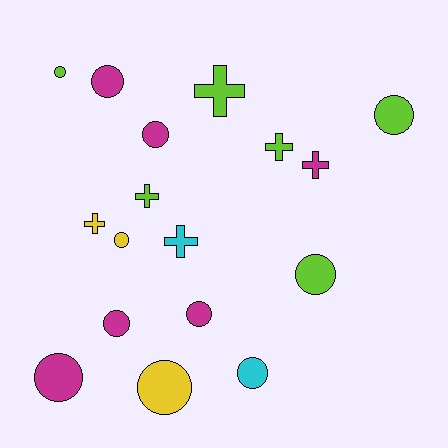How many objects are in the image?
There are 17 objects.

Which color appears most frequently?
Lime, with 6 objects.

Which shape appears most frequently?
Circle, with 11 objects.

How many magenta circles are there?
There are 5 magenta circles.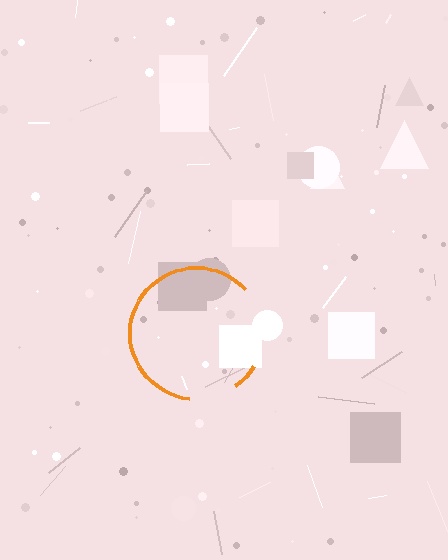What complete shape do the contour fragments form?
The contour fragments form a circle.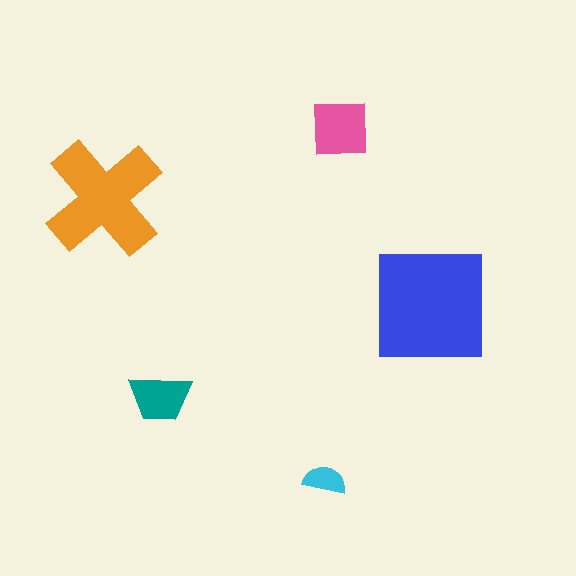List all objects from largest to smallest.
The blue square, the orange cross, the pink square, the teal trapezoid, the cyan semicircle.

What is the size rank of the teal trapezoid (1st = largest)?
4th.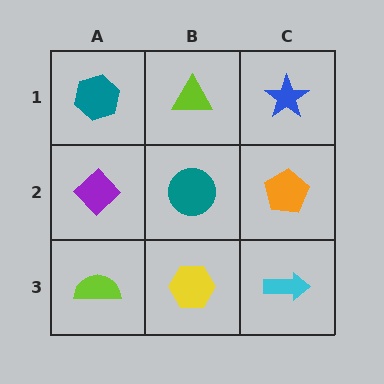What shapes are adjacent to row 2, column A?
A teal hexagon (row 1, column A), a lime semicircle (row 3, column A), a teal circle (row 2, column B).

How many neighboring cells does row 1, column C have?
2.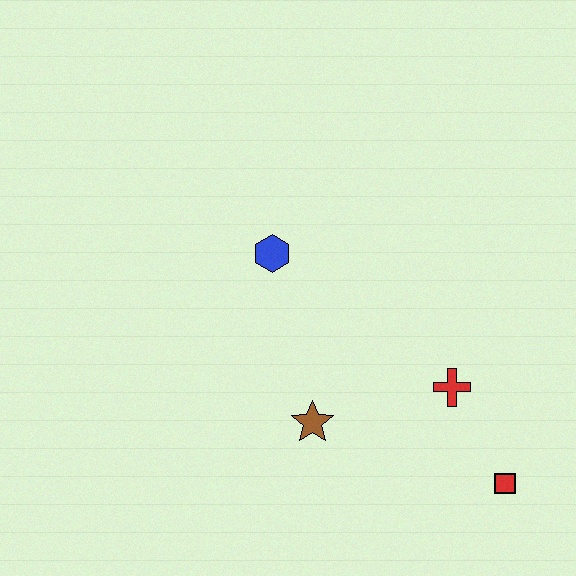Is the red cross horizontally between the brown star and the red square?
Yes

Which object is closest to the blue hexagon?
The brown star is closest to the blue hexagon.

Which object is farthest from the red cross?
The blue hexagon is farthest from the red cross.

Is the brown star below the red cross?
Yes